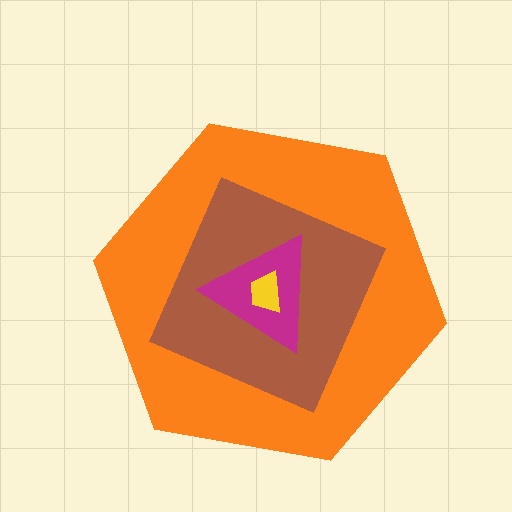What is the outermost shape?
The orange hexagon.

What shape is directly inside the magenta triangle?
The yellow trapezoid.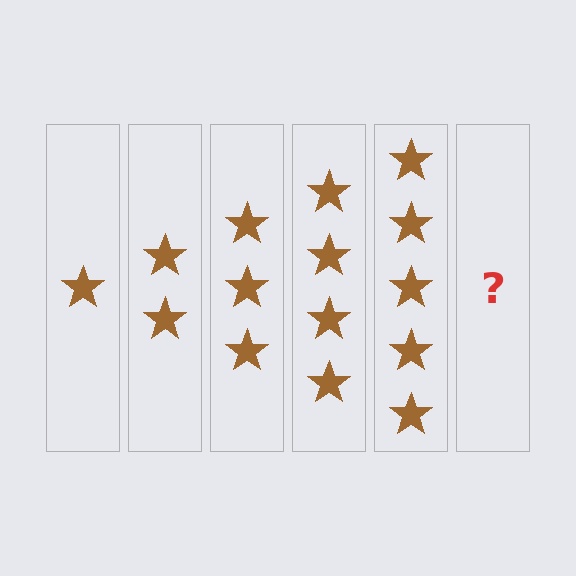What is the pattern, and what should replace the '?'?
The pattern is that each step adds one more star. The '?' should be 6 stars.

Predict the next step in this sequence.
The next step is 6 stars.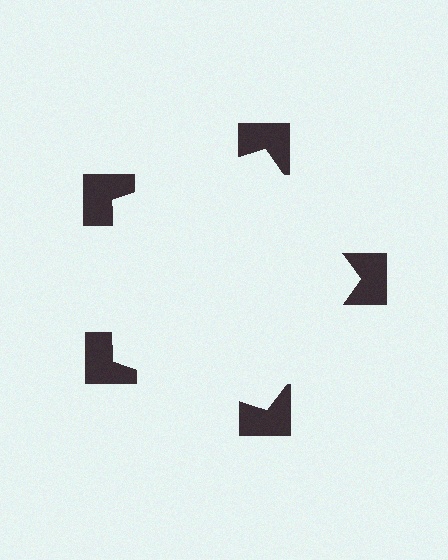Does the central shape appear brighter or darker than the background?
It typically appears slightly brighter than the background, even though no actual brightness change is drawn.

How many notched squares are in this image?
There are 5 — one at each vertex of the illusory pentagon.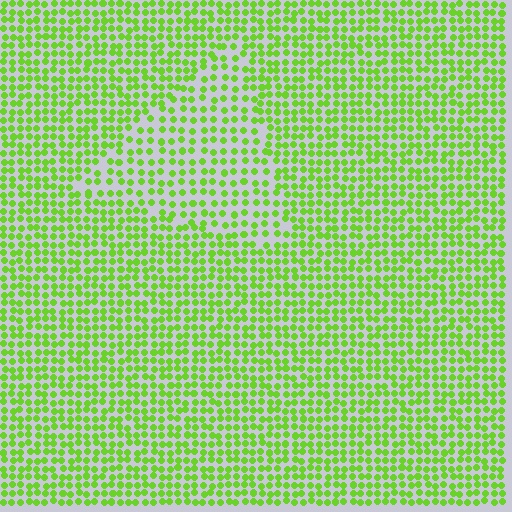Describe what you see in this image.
The image contains small lime elements arranged at two different densities. A triangle-shaped region is visible where the elements are less densely packed than the surrounding area.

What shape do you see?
I see a triangle.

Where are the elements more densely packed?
The elements are more densely packed outside the triangle boundary.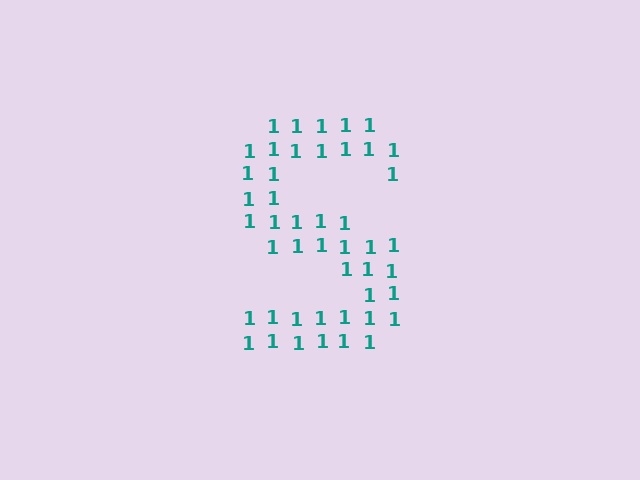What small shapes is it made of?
It is made of small digit 1's.